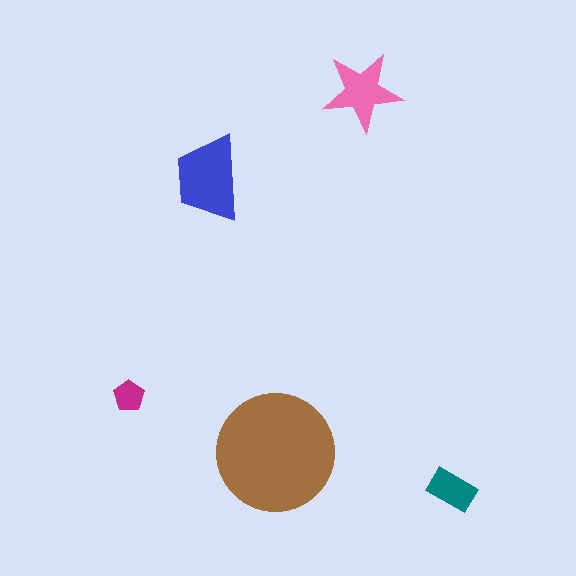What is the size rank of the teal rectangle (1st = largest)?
4th.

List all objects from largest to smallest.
The brown circle, the blue trapezoid, the pink star, the teal rectangle, the magenta pentagon.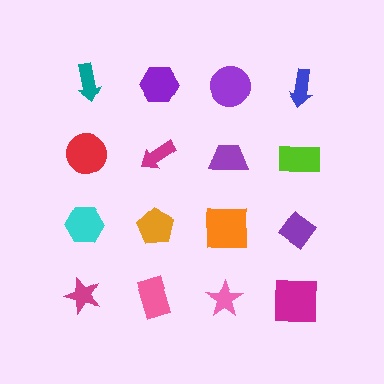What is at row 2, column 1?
A red circle.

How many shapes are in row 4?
4 shapes.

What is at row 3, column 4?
A purple diamond.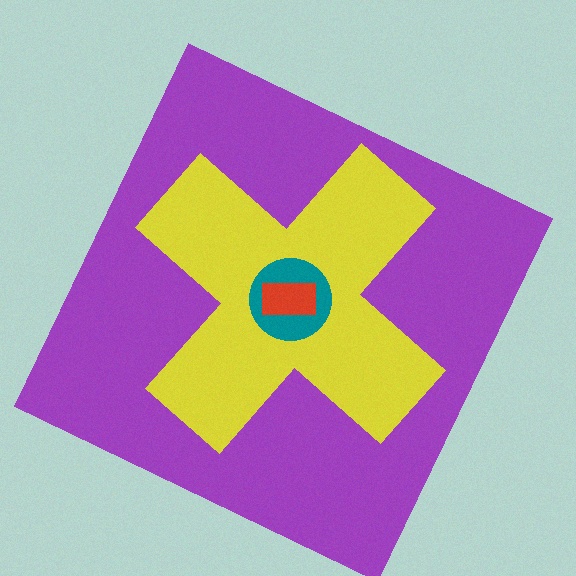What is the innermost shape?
The red rectangle.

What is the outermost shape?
The purple square.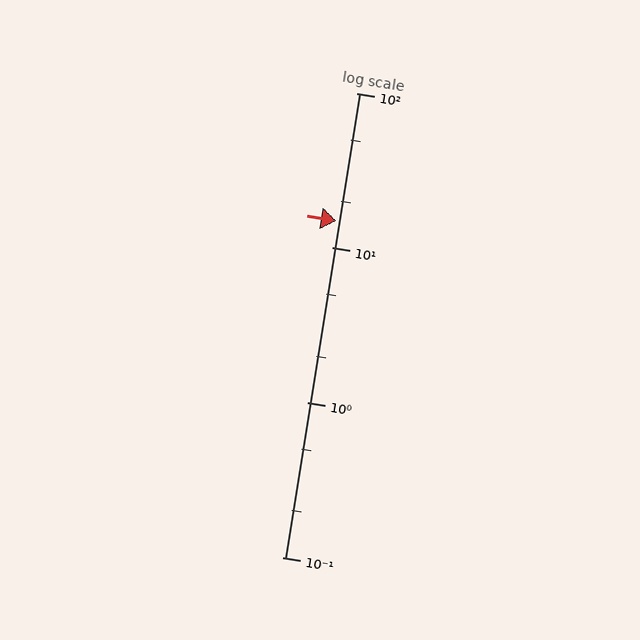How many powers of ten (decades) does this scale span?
The scale spans 3 decades, from 0.1 to 100.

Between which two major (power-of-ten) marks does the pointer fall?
The pointer is between 10 and 100.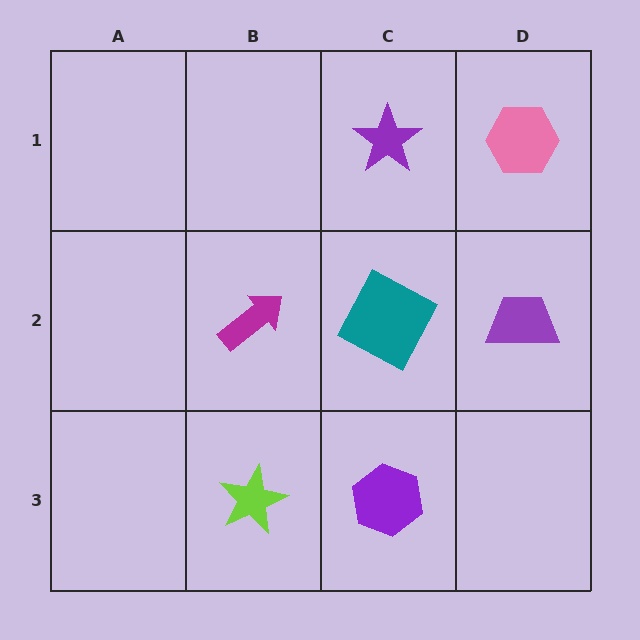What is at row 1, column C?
A purple star.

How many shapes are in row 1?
2 shapes.